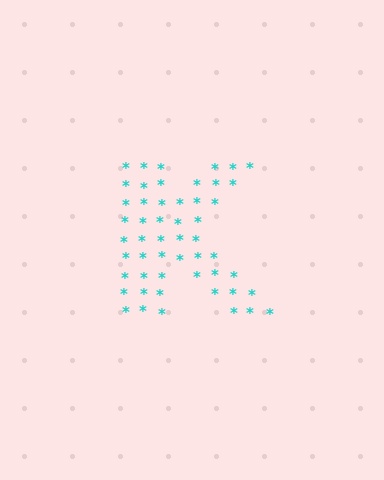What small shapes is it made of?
It is made of small asterisks.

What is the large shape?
The large shape is the letter K.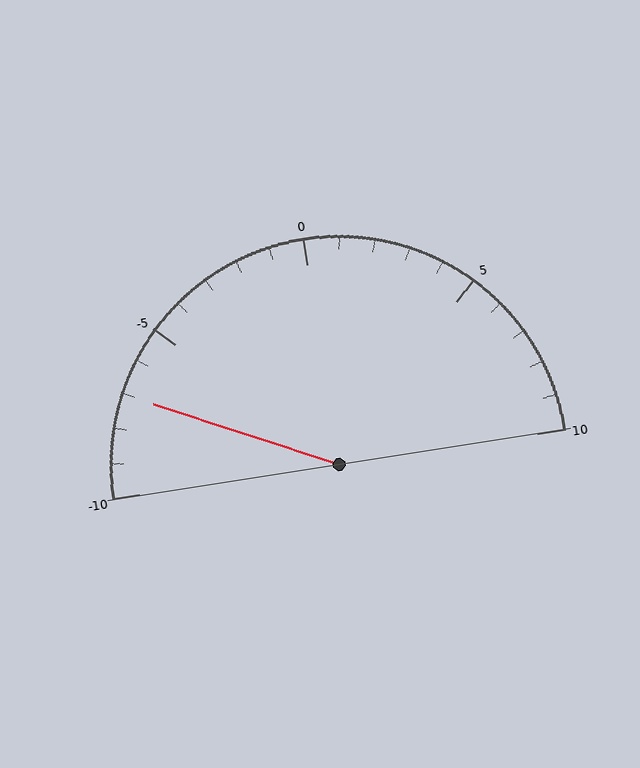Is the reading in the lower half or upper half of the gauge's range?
The reading is in the lower half of the range (-10 to 10).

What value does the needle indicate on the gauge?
The needle indicates approximately -7.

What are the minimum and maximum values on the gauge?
The gauge ranges from -10 to 10.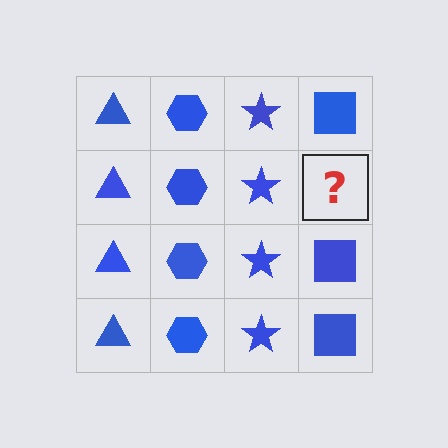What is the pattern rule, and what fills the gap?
The rule is that each column has a consistent shape. The gap should be filled with a blue square.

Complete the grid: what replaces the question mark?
The question mark should be replaced with a blue square.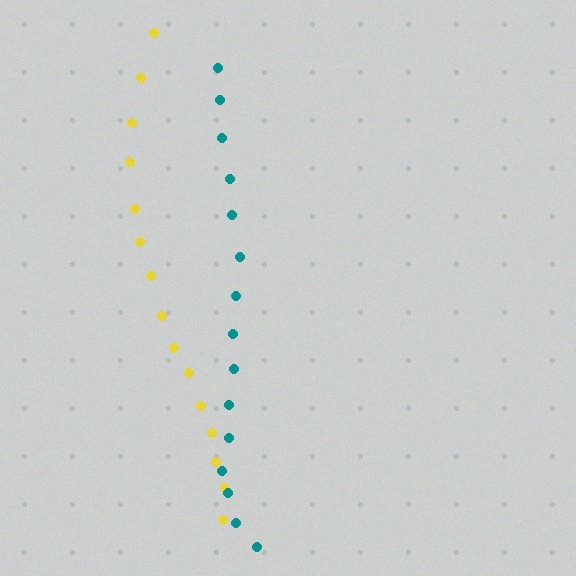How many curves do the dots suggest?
There are 2 distinct paths.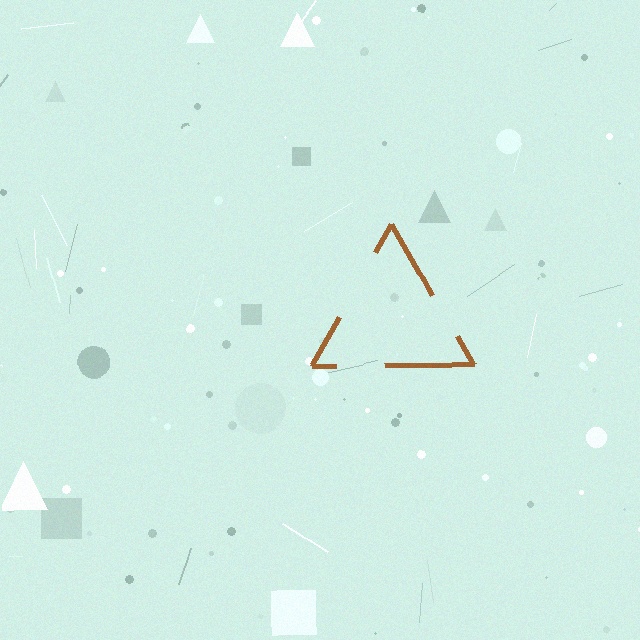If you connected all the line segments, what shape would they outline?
They would outline a triangle.